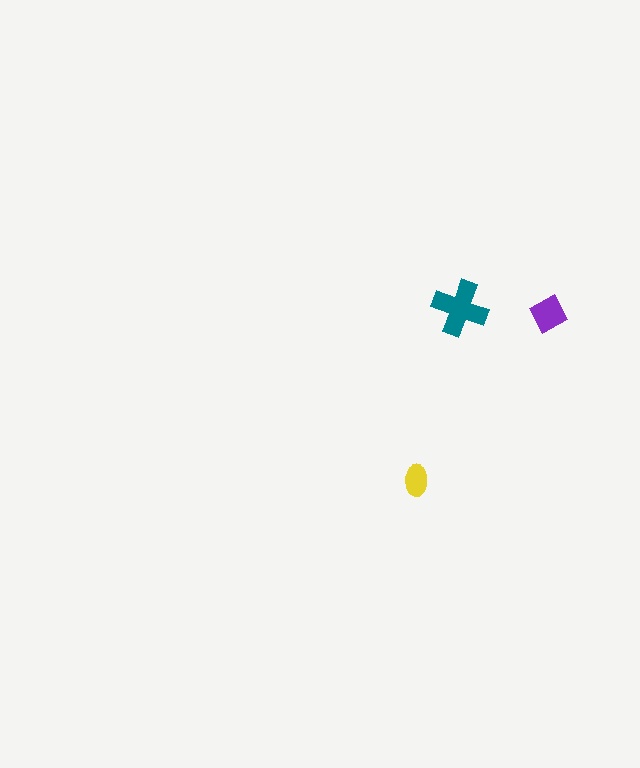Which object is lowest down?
The yellow ellipse is bottommost.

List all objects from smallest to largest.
The yellow ellipse, the purple diamond, the teal cross.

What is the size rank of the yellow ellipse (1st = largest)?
3rd.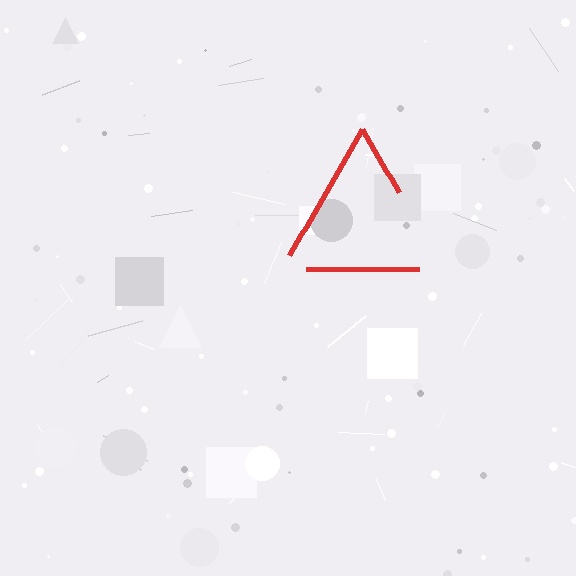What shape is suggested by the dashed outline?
The dashed outline suggests a triangle.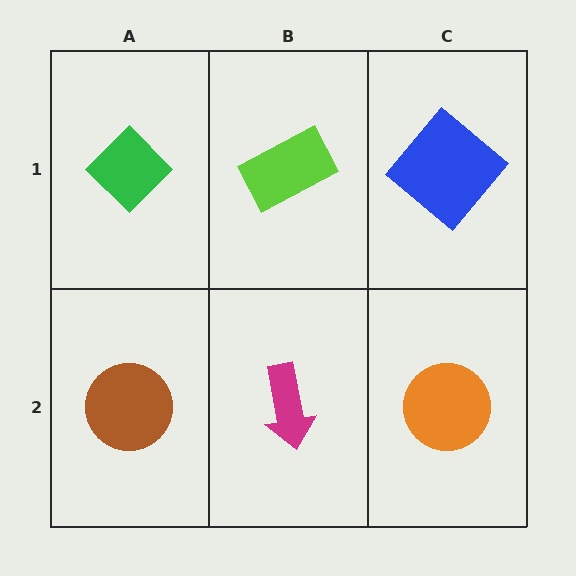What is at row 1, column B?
A lime rectangle.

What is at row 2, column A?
A brown circle.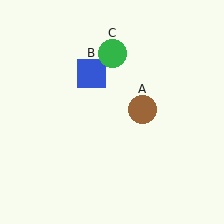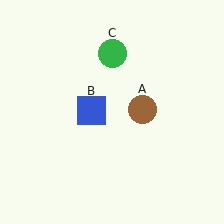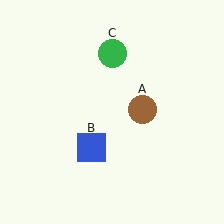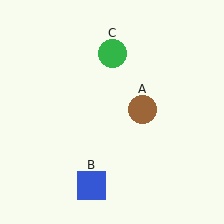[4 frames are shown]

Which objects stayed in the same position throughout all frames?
Brown circle (object A) and green circle (object C) remained stationary.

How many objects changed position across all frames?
1 object changed position: blue square (object B).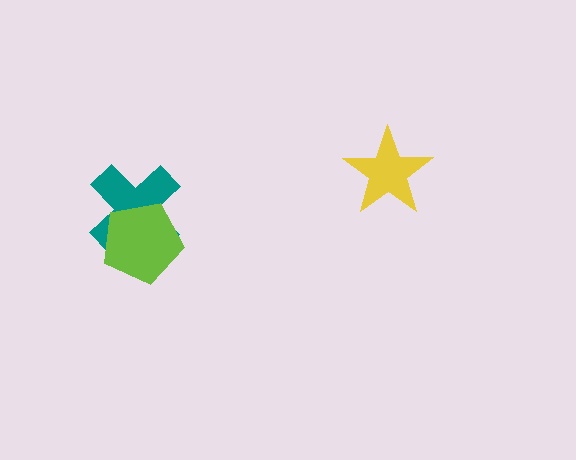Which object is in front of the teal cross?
The lime pentagon is in front of the teal cross.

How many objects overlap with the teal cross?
1 object overlaps with the teal cross.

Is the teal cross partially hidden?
Yes, it is partially covered by another shape.